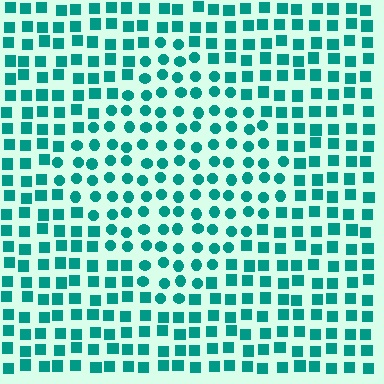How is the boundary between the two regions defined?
The boundary is defined by a change in element shape: circles inside vs. squares outside. All elements share the same color and spacing.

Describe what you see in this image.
The image is filled with small teal elements arranged in a uniform grid. A diamond-shaped region contains circles, while the surrounding area contains squares. The boundary is defined purely by the change in element shape.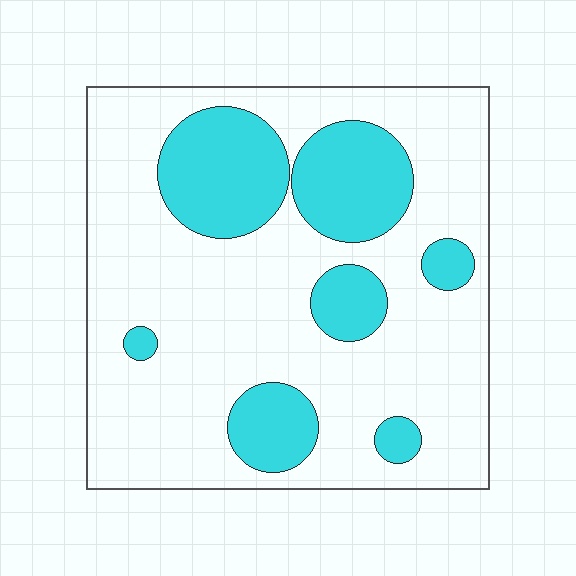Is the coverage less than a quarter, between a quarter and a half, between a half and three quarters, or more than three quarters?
Between a quarter and a half.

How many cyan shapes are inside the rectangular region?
7.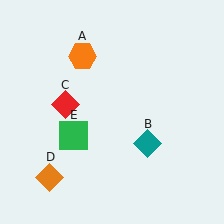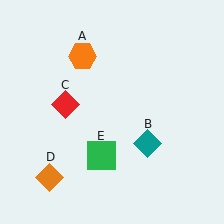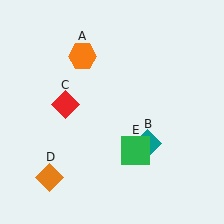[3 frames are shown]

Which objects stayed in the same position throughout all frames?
Orange hexagon (object A) and teal diamond (object B) and red diamond (object C) and orange diamond (object D) remained stationary.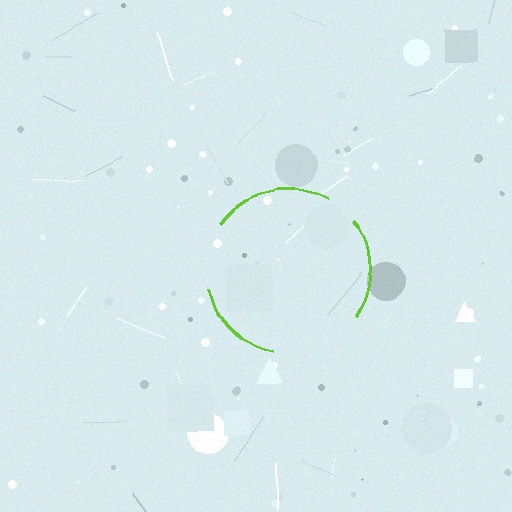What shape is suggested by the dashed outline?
The dashed outline suggests a circle.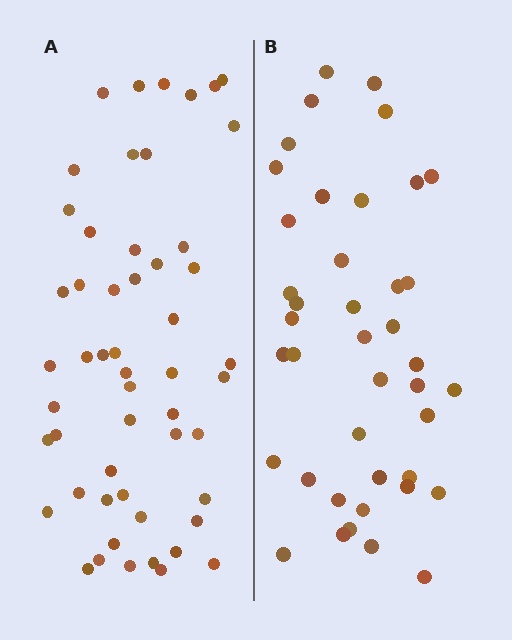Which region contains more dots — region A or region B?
Region A (the left region) has more dots.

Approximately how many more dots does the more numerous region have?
Region A has roughly 12 or so more dots than region B.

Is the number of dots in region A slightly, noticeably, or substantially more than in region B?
Region A has noticeably more, but not dramatically so. The ratio is roughly 1.3 to 1.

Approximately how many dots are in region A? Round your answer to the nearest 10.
About 50 dots. (The exact count is 53, which rounds to 50.)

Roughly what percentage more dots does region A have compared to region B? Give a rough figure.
About 30% more.